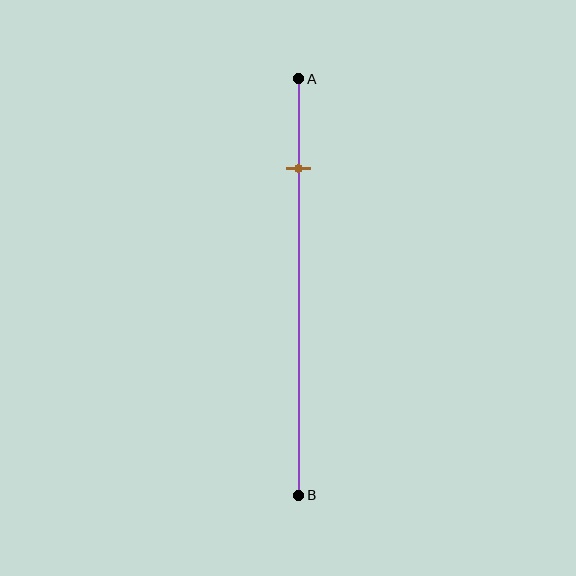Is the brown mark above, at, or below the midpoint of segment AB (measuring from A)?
The brown mark is above the midpoint of segment AB.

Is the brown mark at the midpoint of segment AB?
No, the mark is at about 20% from A, not at the 50% midpoint.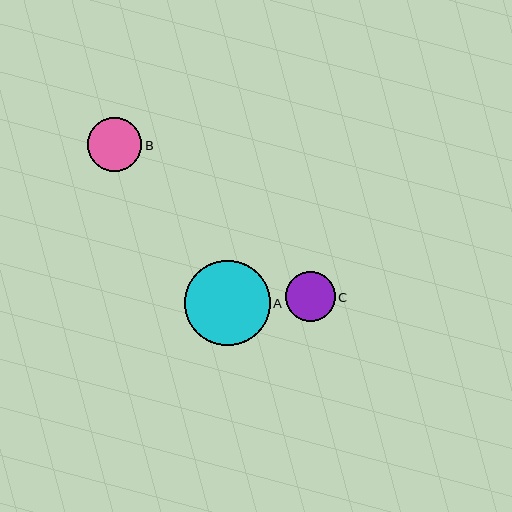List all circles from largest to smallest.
From largest to smallest: A, B, C.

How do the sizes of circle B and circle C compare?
Circle B and circle C are approximately the same size.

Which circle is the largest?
Circle A is the largest with a size of approximately 85 pixels.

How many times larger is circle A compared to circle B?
Circle A is approximately 1.6 times the size of circle B.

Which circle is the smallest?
Circle C is the smallest with a size of approximately 50 pixels.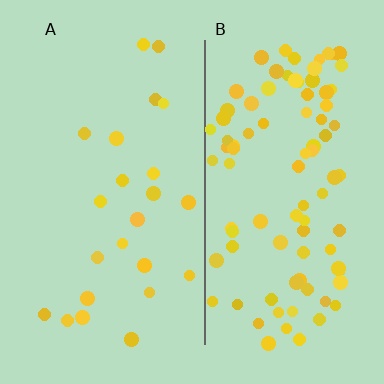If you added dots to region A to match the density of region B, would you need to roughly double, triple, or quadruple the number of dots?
Approximately quadruple.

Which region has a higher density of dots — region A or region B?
B (the right).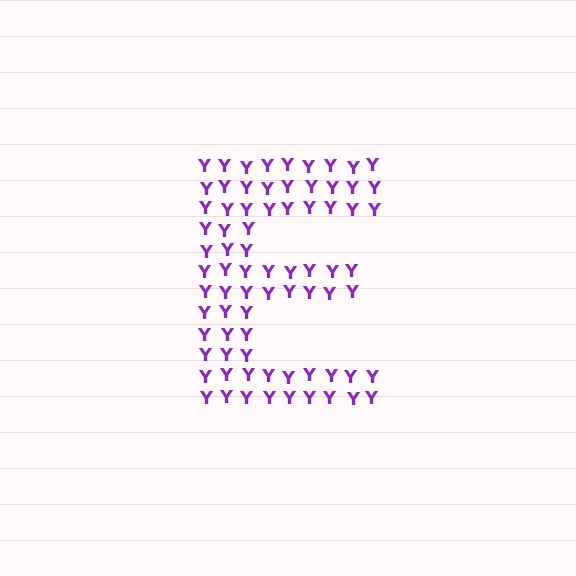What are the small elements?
The small elements are letter Y's.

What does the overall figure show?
The overall figure shows the letter E.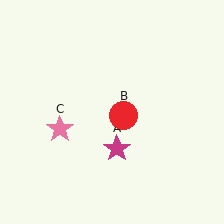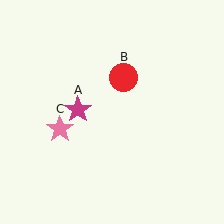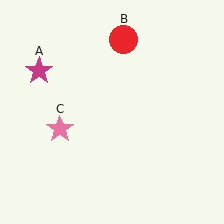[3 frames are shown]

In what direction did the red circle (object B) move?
The red circle (object B) moved up.